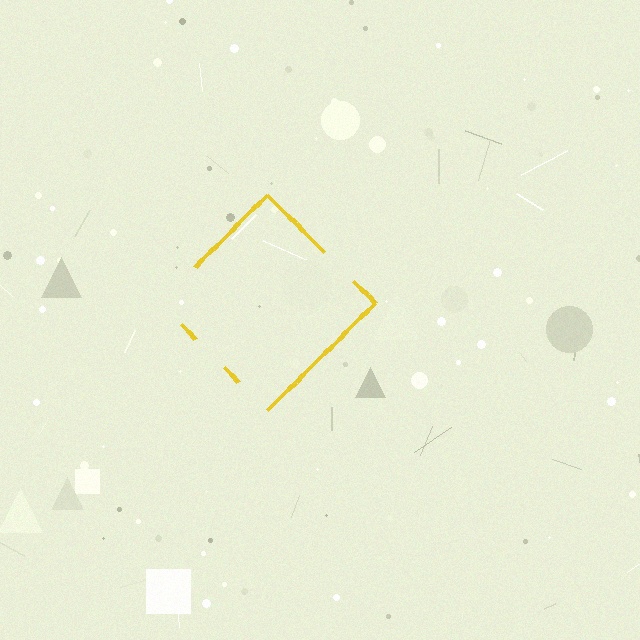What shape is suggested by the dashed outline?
The dashed outline suggests a diamond.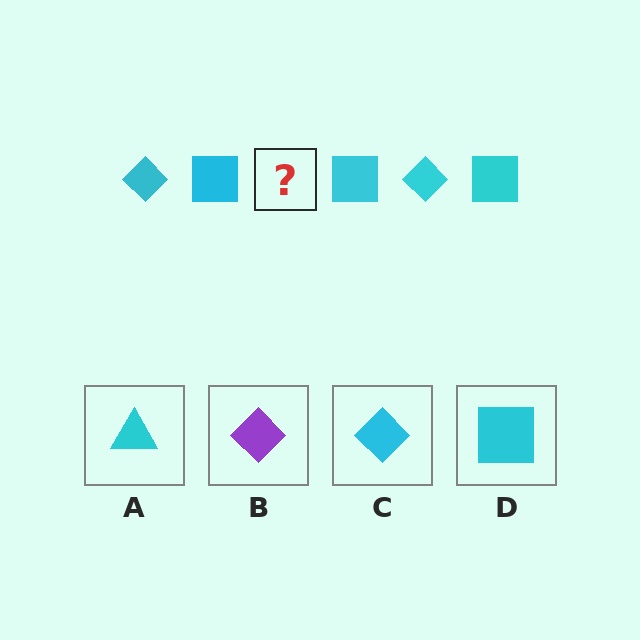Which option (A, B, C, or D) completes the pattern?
C.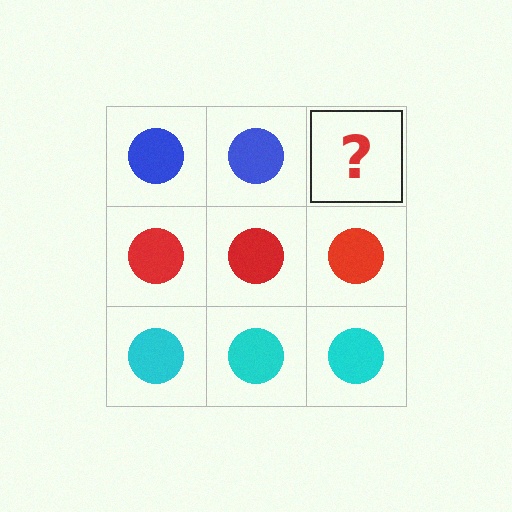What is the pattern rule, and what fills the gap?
The rule is that each row has a consistent color. The gap should be filled with a blue circle.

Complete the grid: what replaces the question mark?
The question mark should be replaced with a blue circle.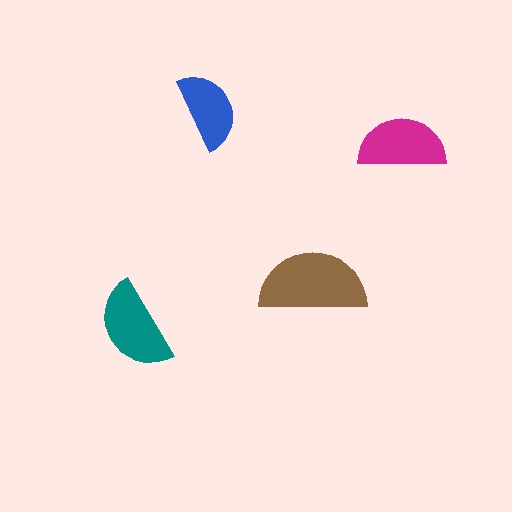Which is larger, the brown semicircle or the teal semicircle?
The brown one.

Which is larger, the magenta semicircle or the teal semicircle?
The teal one.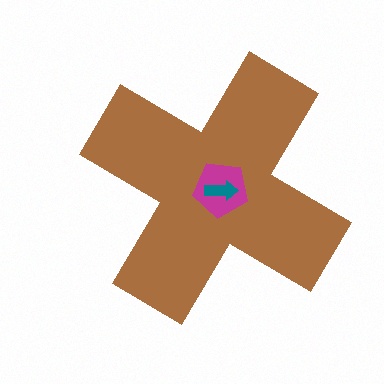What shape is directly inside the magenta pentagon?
The teal arrow.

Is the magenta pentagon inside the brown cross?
Yes.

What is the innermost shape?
The teal arrow.